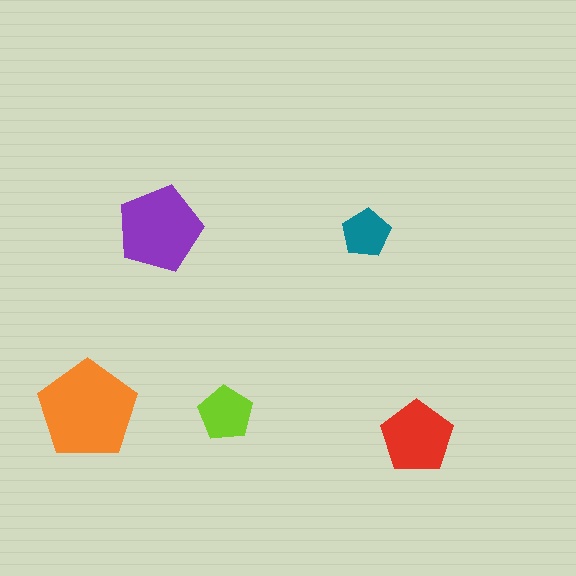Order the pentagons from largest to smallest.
the orange one, the purple one, the red one, the lime one, the teal one.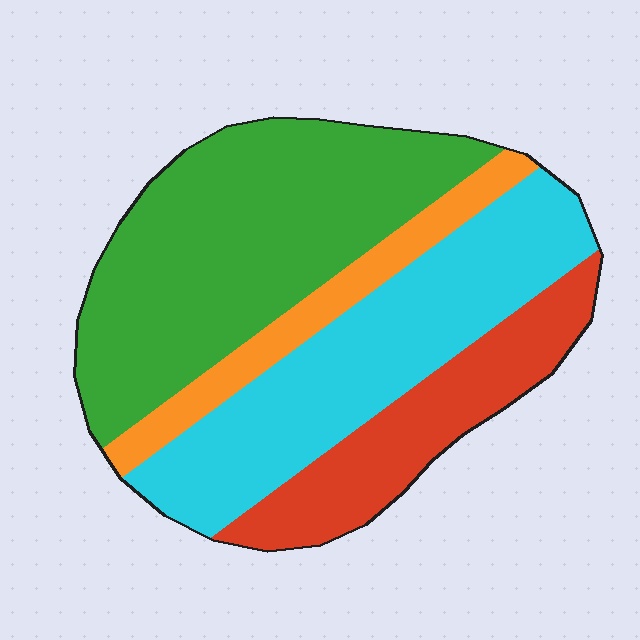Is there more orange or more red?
Red.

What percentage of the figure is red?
Red takes up about one sixth (1/6) of the figure.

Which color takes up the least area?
Orange, at roughly 10%.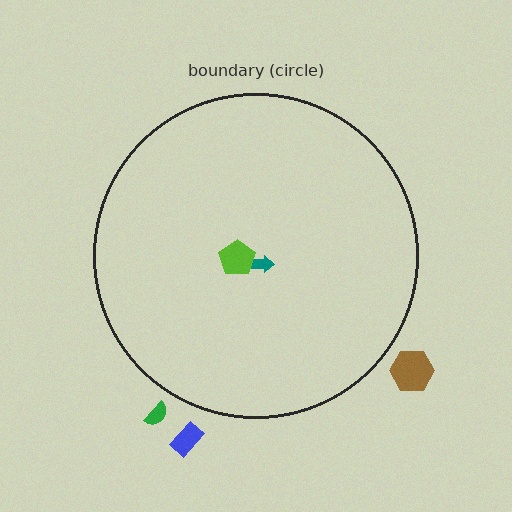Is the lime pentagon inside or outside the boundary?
Inside.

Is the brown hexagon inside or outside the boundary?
Outside.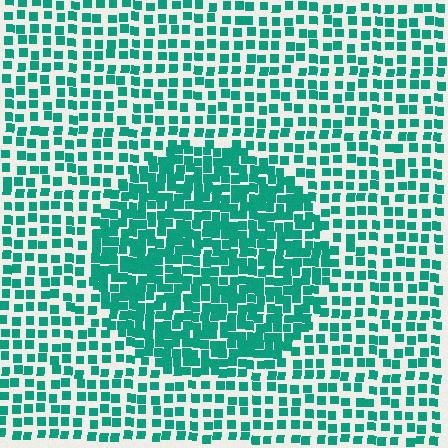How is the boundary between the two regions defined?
The boundary is defined by a change in element density (approximately 1.9x ratio). All elements are the same color, size, and shape.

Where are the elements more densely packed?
The elements are more densely packed inside the circle boundary.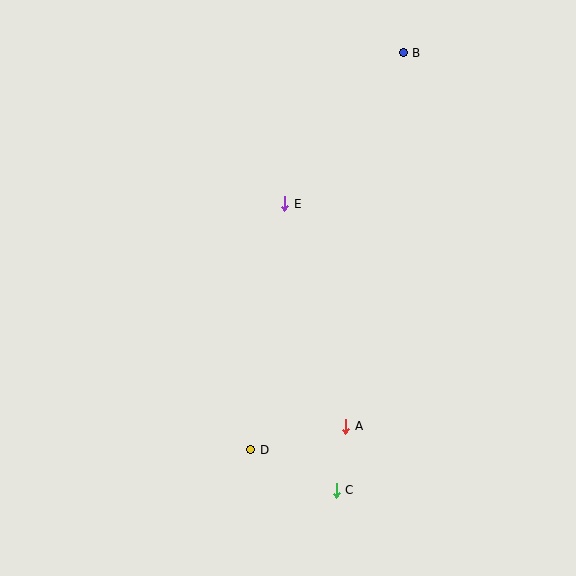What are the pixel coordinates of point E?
Point E is at (285, 204).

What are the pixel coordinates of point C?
Point C is at (336, 490).